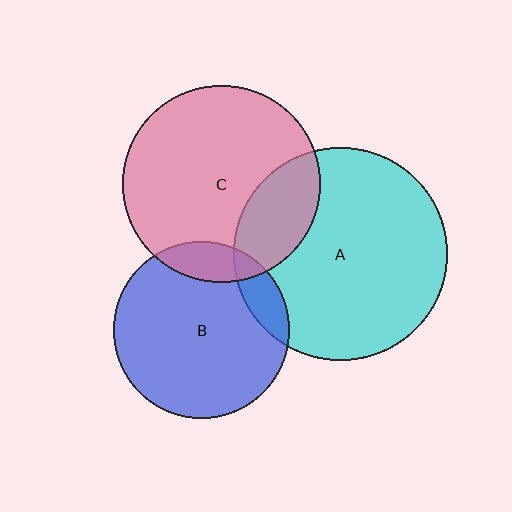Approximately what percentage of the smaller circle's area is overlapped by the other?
Approximately 15%.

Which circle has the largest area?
Circle A (cyan).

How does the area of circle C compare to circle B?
Approximately 1.3 times.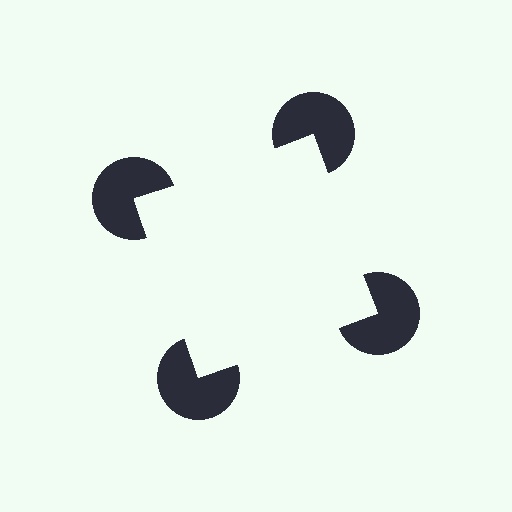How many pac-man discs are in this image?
There are 4 — one at each vertex of the illusory square.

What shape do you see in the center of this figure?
An illusory square — its edges are inferred from the aligned wedge cuts in the pac-man discs, not physically drawn.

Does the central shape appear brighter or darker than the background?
It typically appears slightly brighter than the background, even though no actual brightness change is drawn.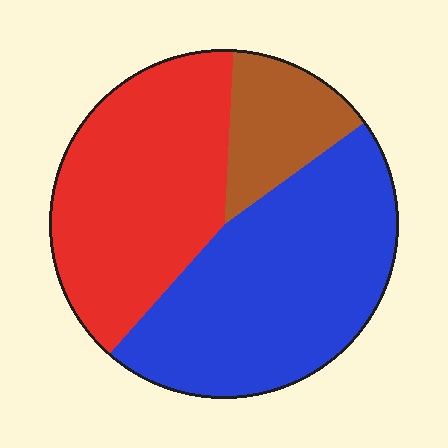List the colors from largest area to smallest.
From largest to smallest: blue, red, brown.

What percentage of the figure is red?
Red covers roughly 40% of the figure.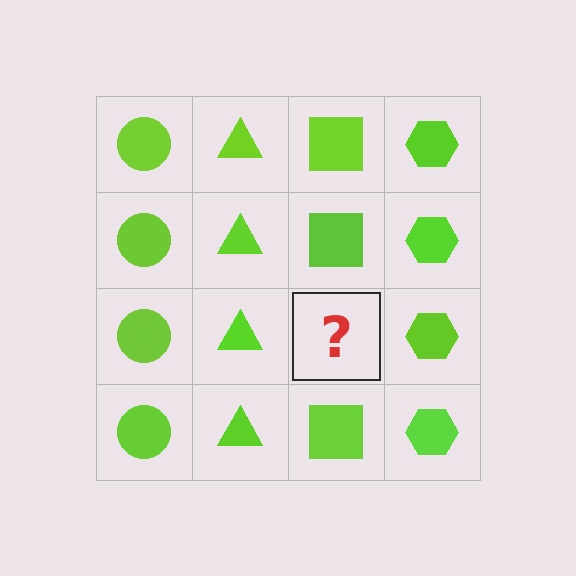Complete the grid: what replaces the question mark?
The question mark should be replaced with a lime square.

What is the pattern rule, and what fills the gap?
The rule is that each column has a consistent shape. The gap should be filled with a lime square.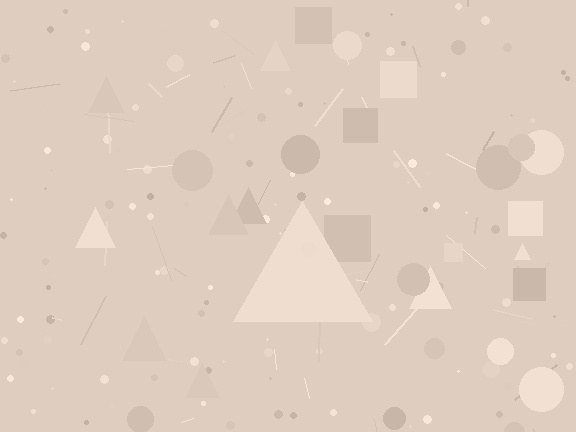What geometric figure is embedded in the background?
A triangle is embedded in the background.